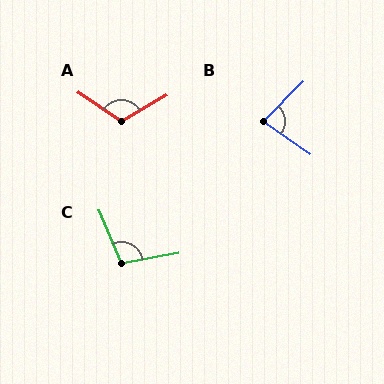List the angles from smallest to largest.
B (80°), C (103°), A (115°).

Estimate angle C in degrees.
Approximately 103 degrees.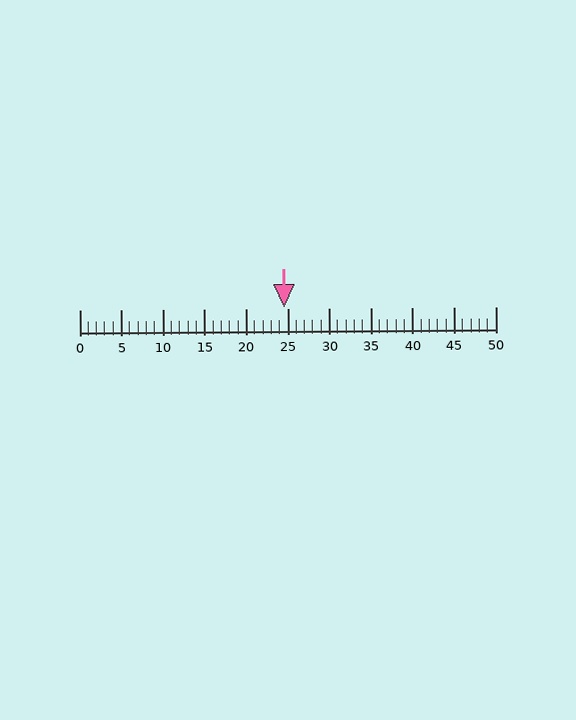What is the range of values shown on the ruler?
The ruler shows values from 0 to 50.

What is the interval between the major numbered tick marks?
The major tick marks are spaced 5 units apart.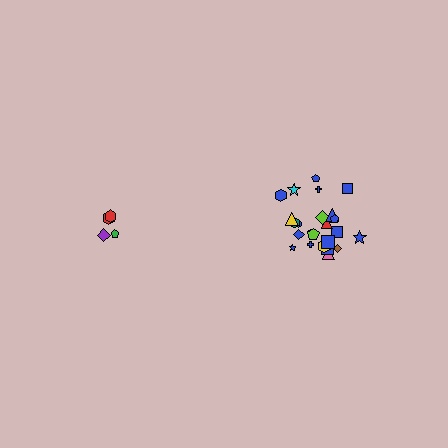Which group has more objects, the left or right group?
The right group.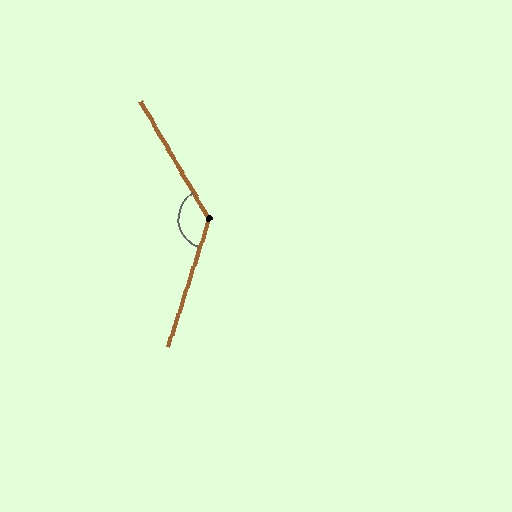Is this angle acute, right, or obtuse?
It is obtuse.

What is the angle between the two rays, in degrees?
Approximately 132 degrees.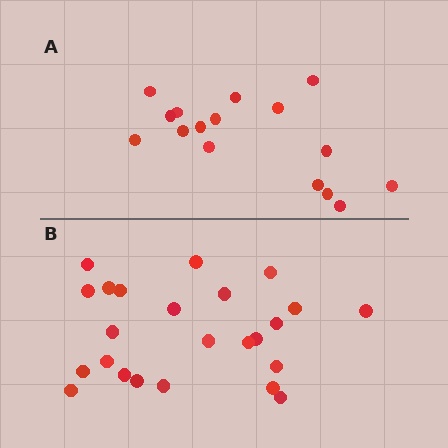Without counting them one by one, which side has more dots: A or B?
Region B (the bottom region) has more dots.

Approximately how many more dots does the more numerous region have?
Region B has roughly 8 or so more dots than region A.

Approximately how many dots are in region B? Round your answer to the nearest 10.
About 20 dots. (The exact count is 24, which rounds to 20.)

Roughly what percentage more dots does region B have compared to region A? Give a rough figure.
About 50% more.